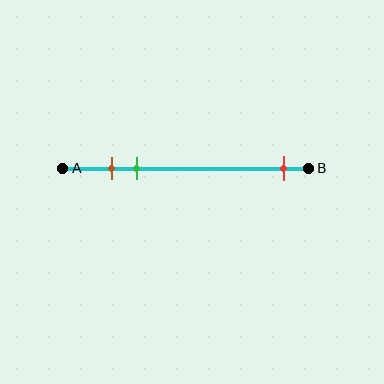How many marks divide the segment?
There are 3 marks dividing the segment.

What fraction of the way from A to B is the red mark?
The red mark is approximately 90% (0.9) of the way from A to B.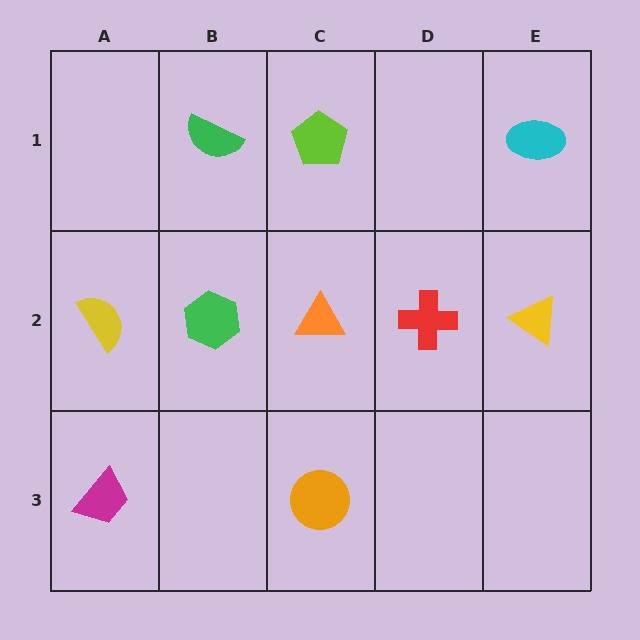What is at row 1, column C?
A lime pentagon.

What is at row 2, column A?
A yellow semicircle.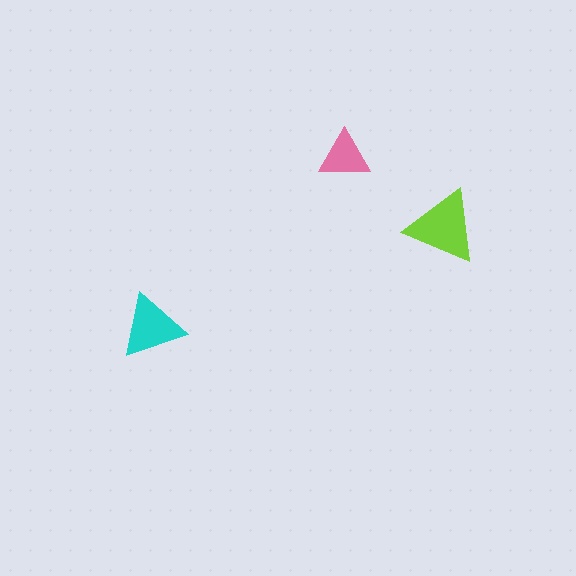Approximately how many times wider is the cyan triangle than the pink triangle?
About 1.5 times wider.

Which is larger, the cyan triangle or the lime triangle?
The lime one.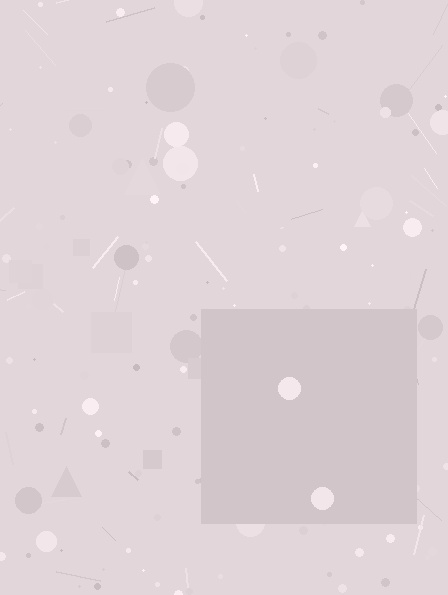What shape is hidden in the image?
A square is hidden in the image.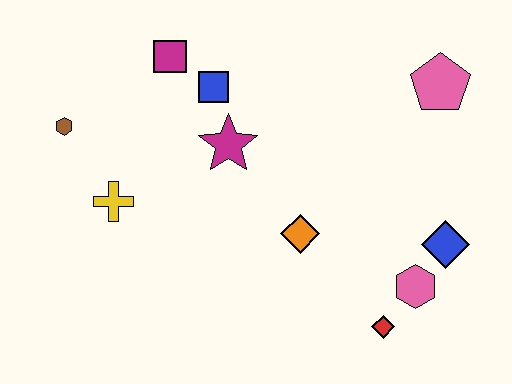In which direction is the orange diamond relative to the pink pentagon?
The orange diamond is below the pink pentagon.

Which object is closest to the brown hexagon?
The yellow cross is closest to the brown hexagon.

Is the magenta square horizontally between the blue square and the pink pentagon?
No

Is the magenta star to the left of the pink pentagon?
Yes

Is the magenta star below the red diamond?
No